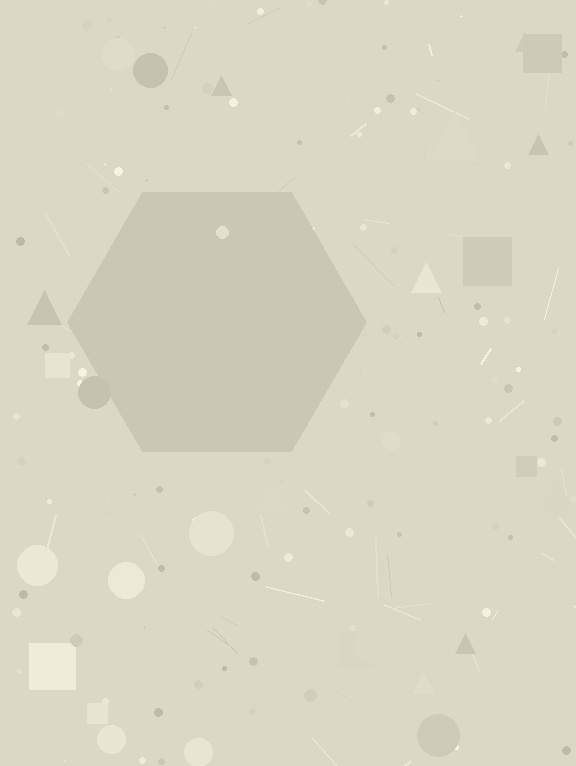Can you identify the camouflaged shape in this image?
The camouflaged shape is a hexagon.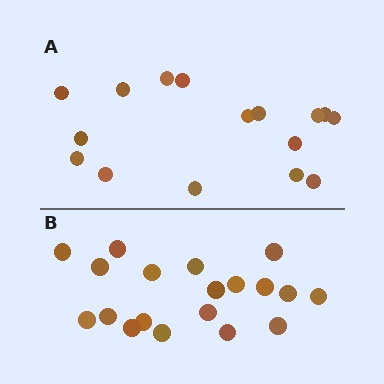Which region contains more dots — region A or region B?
Region B (the bottom region) has more dots.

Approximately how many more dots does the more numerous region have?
Region B has just a few more — roughly 2 or 3 more dots than region A.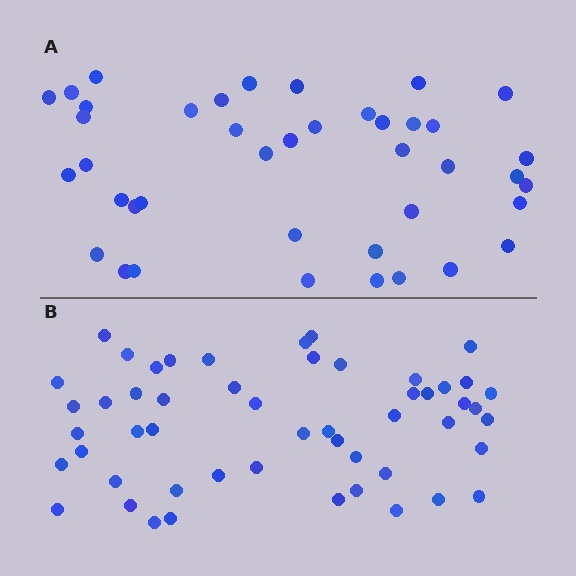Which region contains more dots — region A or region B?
Region B (the bottom region) has more dots.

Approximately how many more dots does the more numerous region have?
Region B has roughly 12 or so more dots than region A.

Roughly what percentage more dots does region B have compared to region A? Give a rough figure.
About 25% more.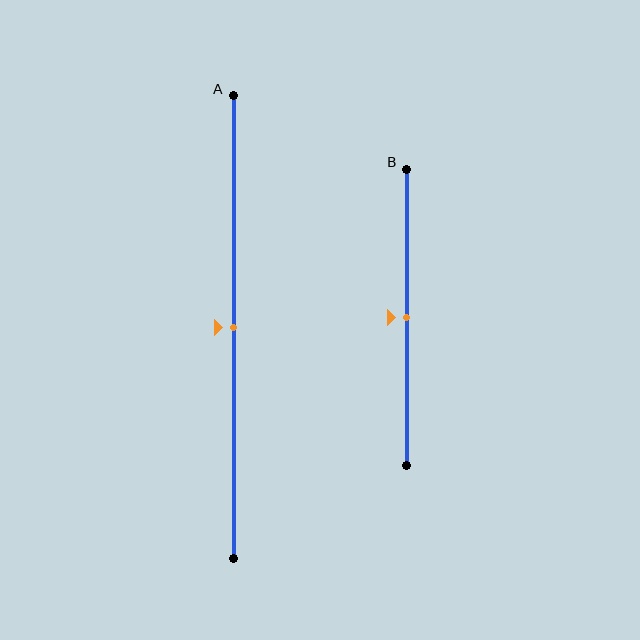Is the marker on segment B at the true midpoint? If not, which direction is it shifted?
Yes, the marker on segment B is at the true midpoint.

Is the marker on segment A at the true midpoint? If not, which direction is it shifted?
Yes, the marker on segment A is at the true midpoint.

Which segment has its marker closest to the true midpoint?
Segment A has its marker closest to the true midpoint.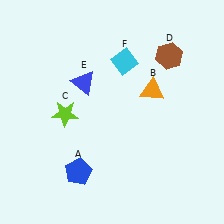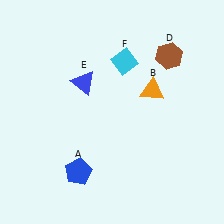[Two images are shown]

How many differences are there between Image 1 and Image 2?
There is 1 difference between the two images.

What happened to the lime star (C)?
The lime star (C) was removed in Image 2. It was in the bottom-left area of Image 1.